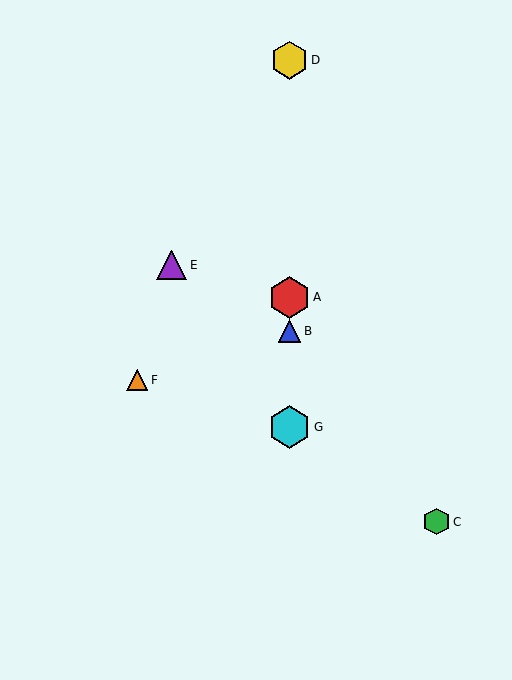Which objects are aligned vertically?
Objects A, B, D, G are aligned vertically.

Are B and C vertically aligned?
No, B is at x≈290 and C is at x≈436.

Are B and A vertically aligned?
Yes, both are at x≈290.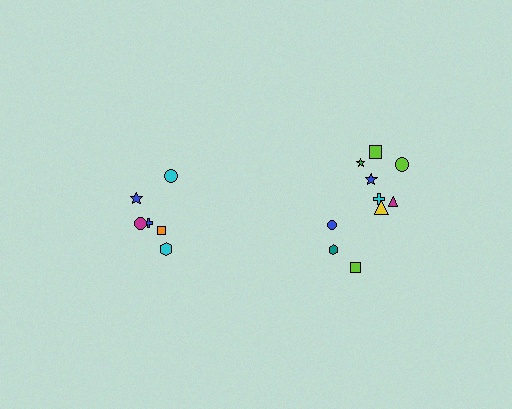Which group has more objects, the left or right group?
The right group.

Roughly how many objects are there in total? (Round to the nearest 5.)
Roughly 15 objects in total.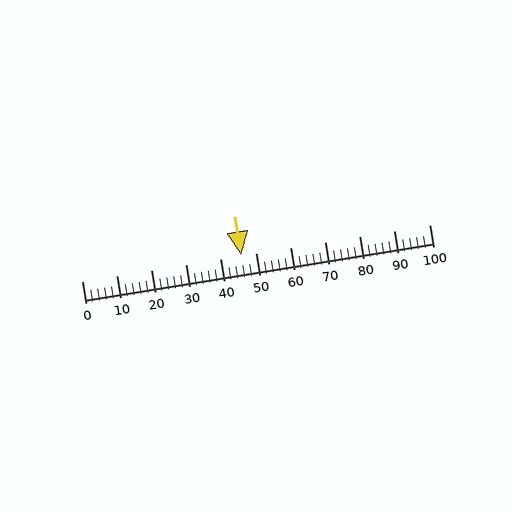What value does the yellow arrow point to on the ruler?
The yellow arrow points to approximately 46.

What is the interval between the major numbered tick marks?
The major tick marks are spaced 10 units apart.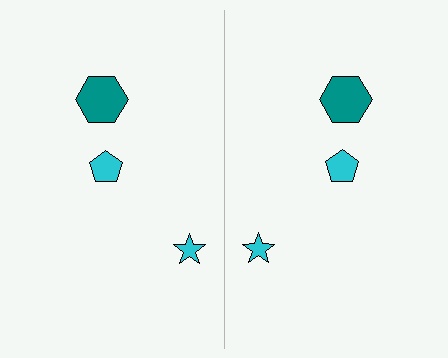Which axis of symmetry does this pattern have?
The pattern has a vertical axis of symmetry running through the center of the image.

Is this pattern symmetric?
Yes, this pattern has bilateral (reflection) symmetry.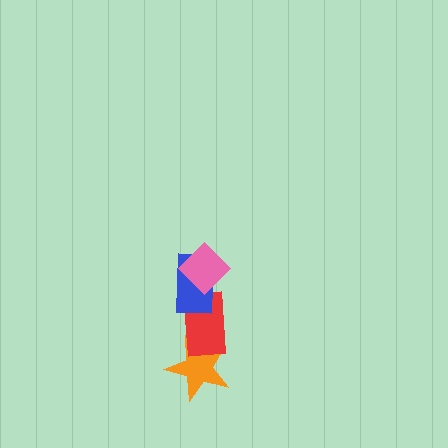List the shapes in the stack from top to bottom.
From top to bottom: the pink diamond, the blue rectangle, the red rectangle, the orange star.